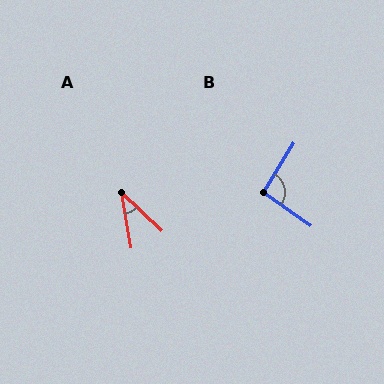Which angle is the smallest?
A, at approximately 36 degrees.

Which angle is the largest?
B, at approximately 93 degrees.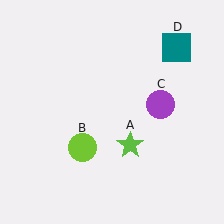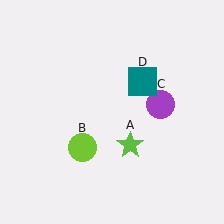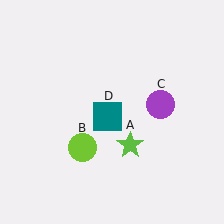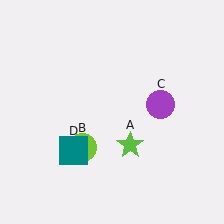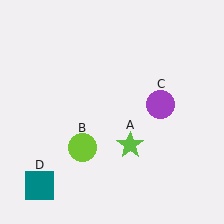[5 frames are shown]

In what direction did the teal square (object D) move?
The teal square (object D) moved down and to the left.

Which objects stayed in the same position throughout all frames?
Lime star (object A) and lime circle (object B) and purple circle (object C) remained stationary.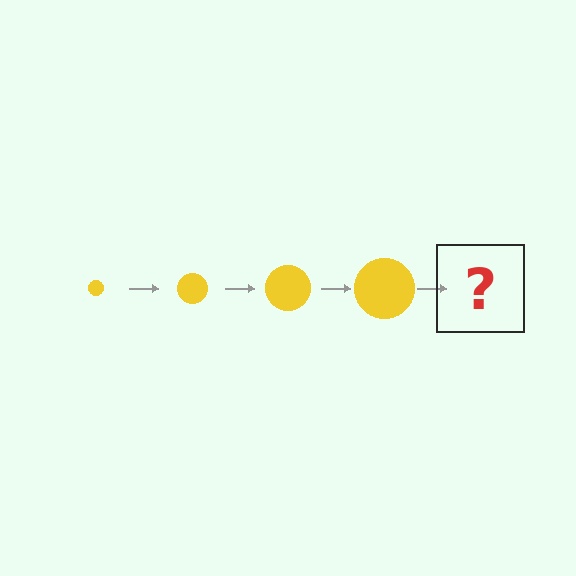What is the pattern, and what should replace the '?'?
The pattern is that the circle gets progressively larger each step. The '?' should be a yellow circle, larger than the previous one.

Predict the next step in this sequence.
The next step is a yellow circle, larger than the previous one.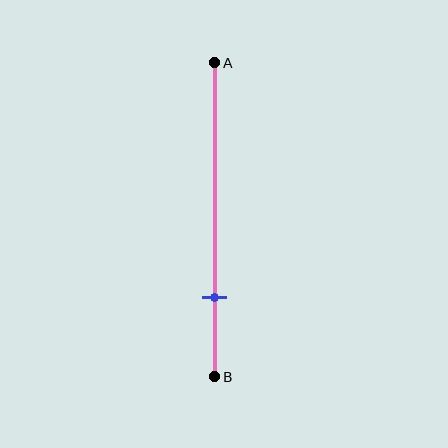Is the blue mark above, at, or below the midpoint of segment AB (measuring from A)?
The blue mark is below the midpoint of segment AB.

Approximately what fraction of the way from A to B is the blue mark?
The blue mark is approximately 75% of the way from A to B.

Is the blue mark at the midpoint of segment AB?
No, the mark is at about 75% from A, not at the 50% midpoint.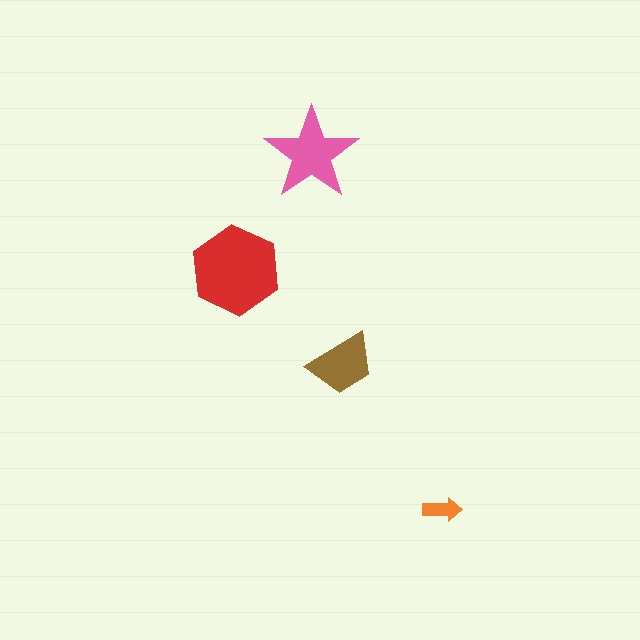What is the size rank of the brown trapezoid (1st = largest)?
3rd.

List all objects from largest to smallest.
The red hexagon, the pink star, the brown trapezoid, the orange arrow.